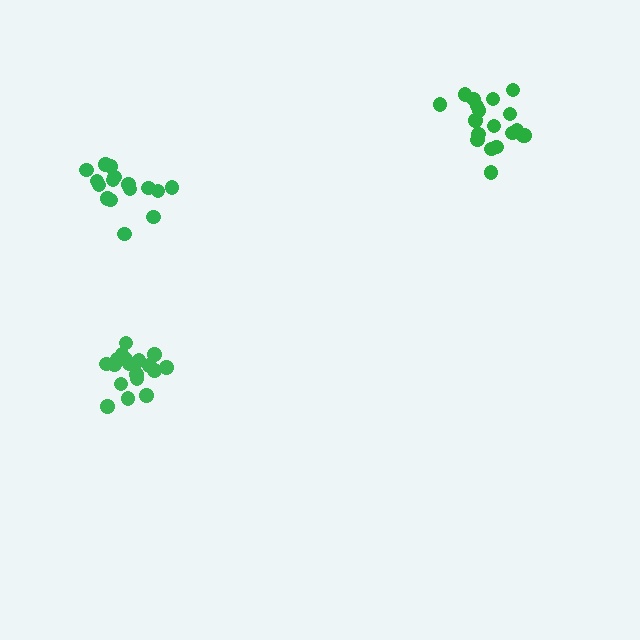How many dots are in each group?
Group 1: 16 dots, Group 2: 18 dots, Group 3: 19 dots (53 total).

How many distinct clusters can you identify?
There are 3 distinct clusters.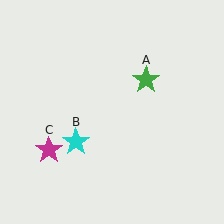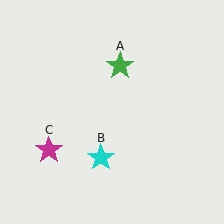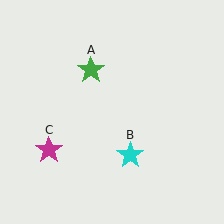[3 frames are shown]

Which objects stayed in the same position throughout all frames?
Magenta star (object C) remained stationary.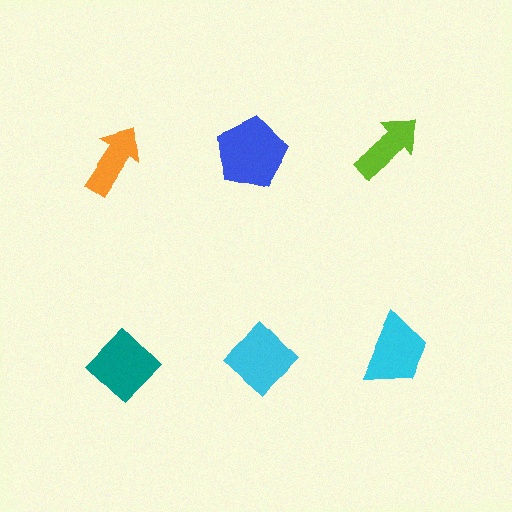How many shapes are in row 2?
3 shapes.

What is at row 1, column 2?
A blue pentagon.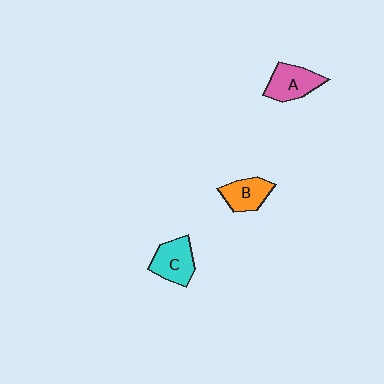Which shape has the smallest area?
Shape B (orange).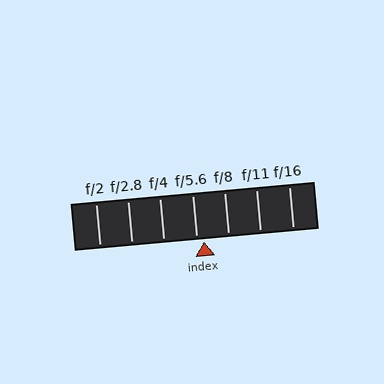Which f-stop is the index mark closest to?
The index mark is closest to f/5.6.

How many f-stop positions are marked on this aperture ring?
There are 7 f-stop positions marked.